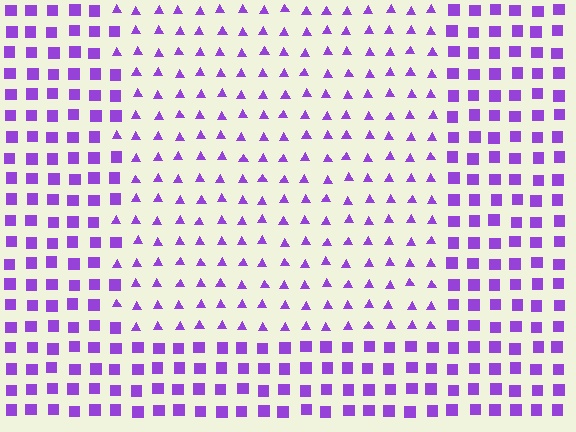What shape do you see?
I see a rectangle.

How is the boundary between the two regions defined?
The boundary is defined by a change in element shape: triangles inside vs. squares outside. All elements share the same color and spacing.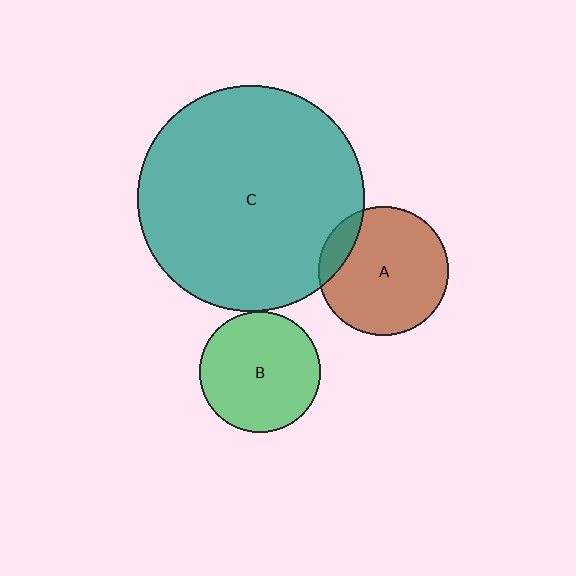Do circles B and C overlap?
Yes.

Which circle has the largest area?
Circle C (teal).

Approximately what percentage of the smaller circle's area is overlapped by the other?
Approximately 5%.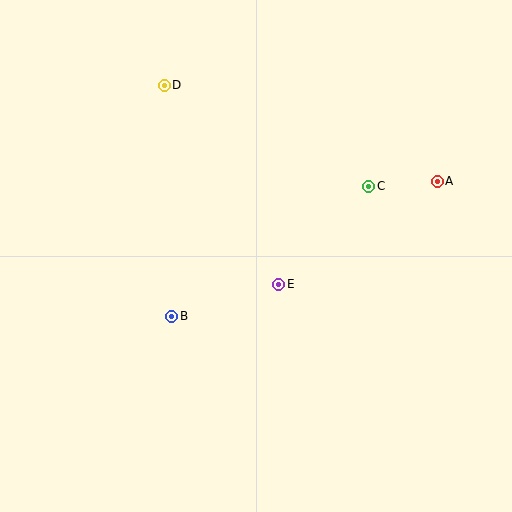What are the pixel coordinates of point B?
Point B is at (172, 316).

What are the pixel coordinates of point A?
Point A is at (437, 181).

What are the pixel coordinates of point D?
Point D is at (164, 85).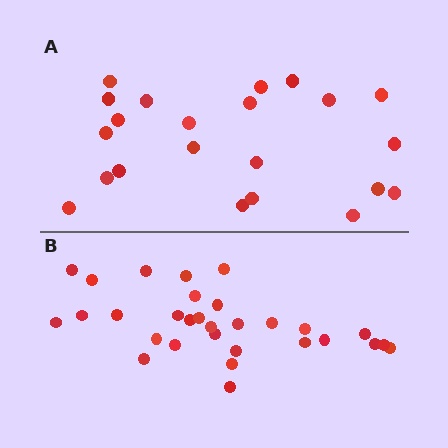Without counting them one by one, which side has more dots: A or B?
Region B (the bottom region) has more dots.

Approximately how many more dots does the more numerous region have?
Region B has roughly 8 or so more dots than region A.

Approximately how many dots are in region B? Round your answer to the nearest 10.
About 30 dots.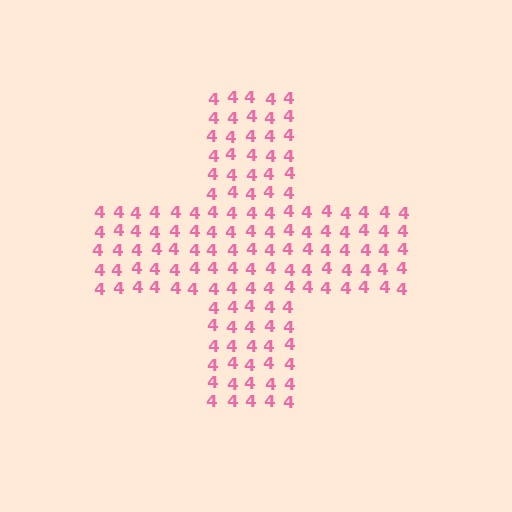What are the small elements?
The small elements are digit 4's.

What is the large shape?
The large shape is a cross.